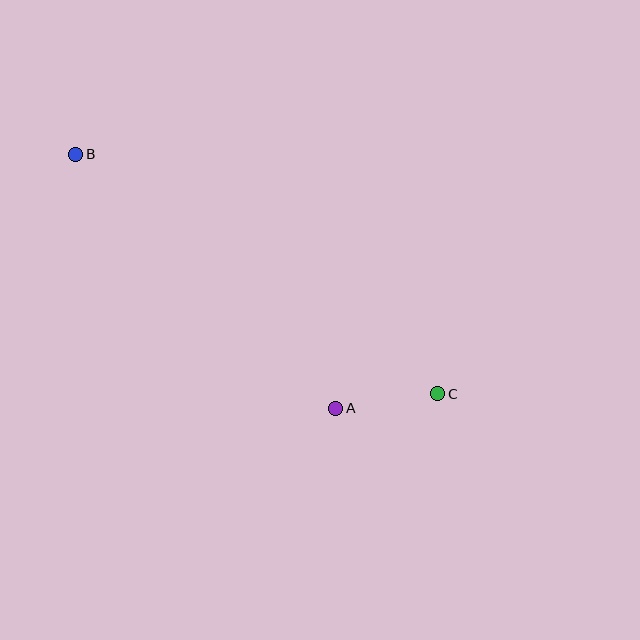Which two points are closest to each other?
Points A and C are closest to each other.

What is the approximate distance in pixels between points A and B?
The distance between A and B is approximately 364 pixels.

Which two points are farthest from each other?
Points B and C are farthest from each other.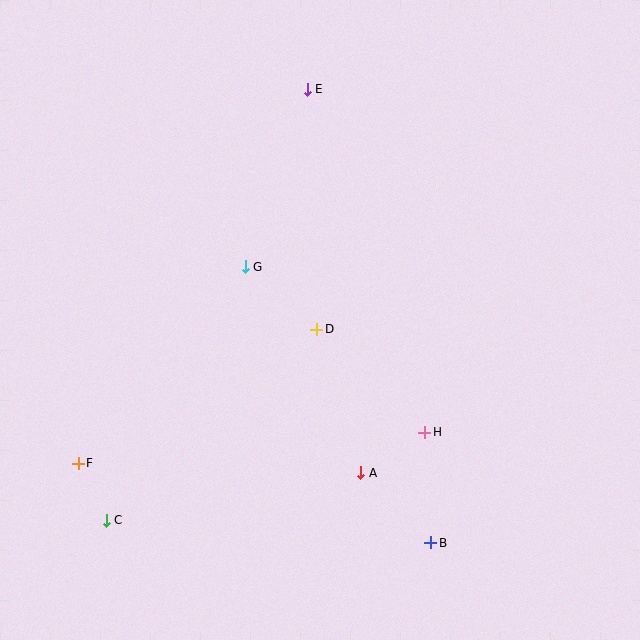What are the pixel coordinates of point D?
Point D is at (317, 329).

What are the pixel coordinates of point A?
Point A is at (361, 473).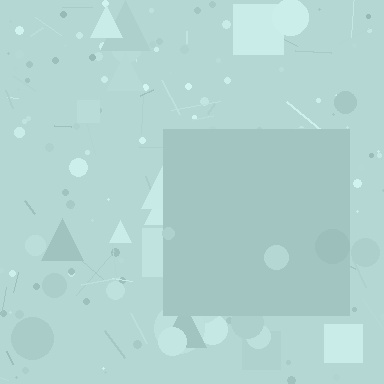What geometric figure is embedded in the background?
A square is embedded in the background.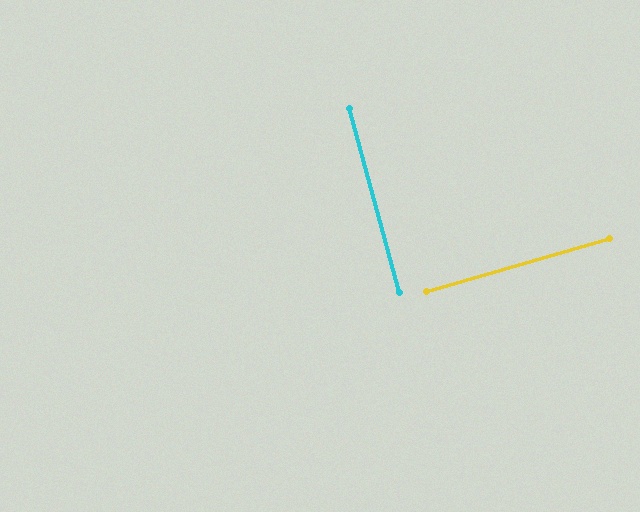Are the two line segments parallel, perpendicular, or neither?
Perpendicular — they meet at approximately 89°.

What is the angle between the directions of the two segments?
Approximately 89 degrees.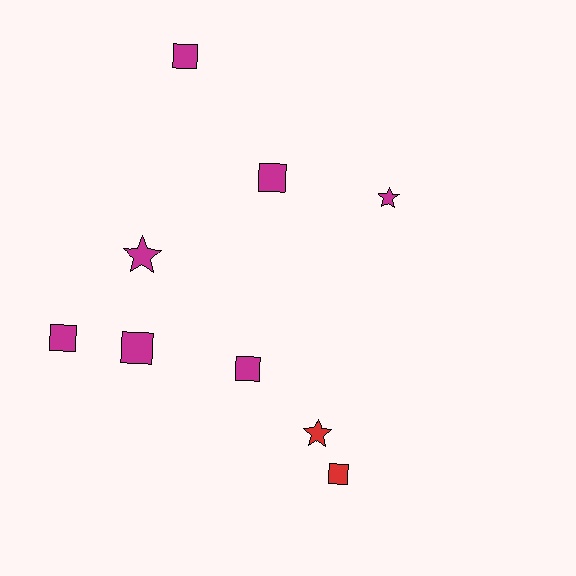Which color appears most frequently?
Magenta, with 7 objects.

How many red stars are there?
There is 1 red star.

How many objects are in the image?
There are 9 objects.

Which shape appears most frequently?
Square, with 6 objects.